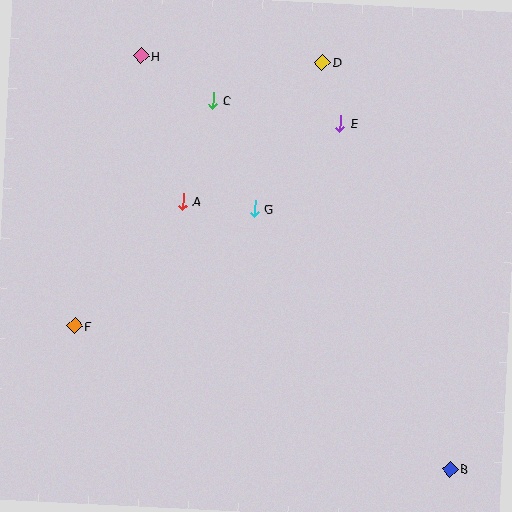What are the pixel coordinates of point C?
Point C is at (213, 101).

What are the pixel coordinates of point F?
Point F is at (75, 326).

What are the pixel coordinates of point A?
Point A is at (183, 201).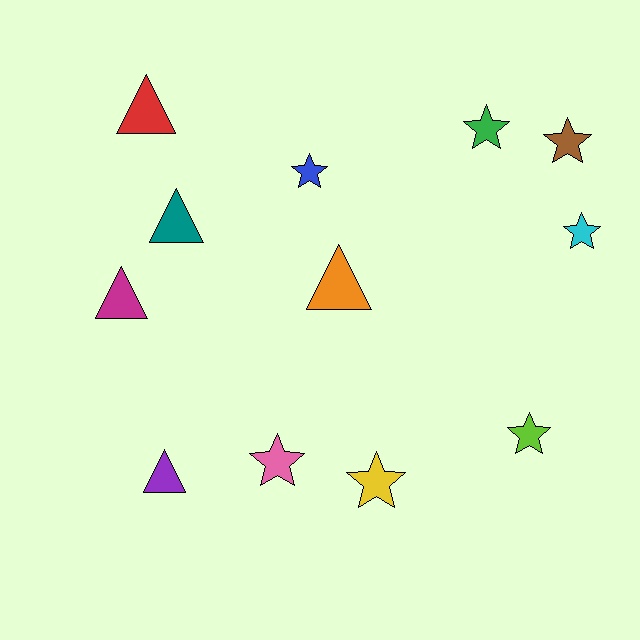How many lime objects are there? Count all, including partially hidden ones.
There is 1 lime object.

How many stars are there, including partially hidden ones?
There are 7 stars.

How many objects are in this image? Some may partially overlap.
There are 12 objects.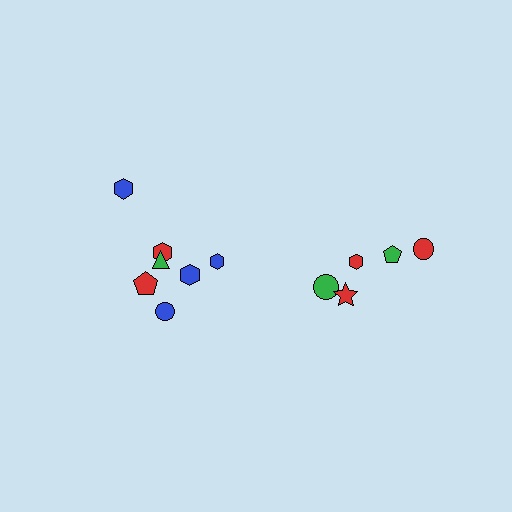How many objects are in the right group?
There are 5 objects.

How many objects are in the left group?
There are 7 objects.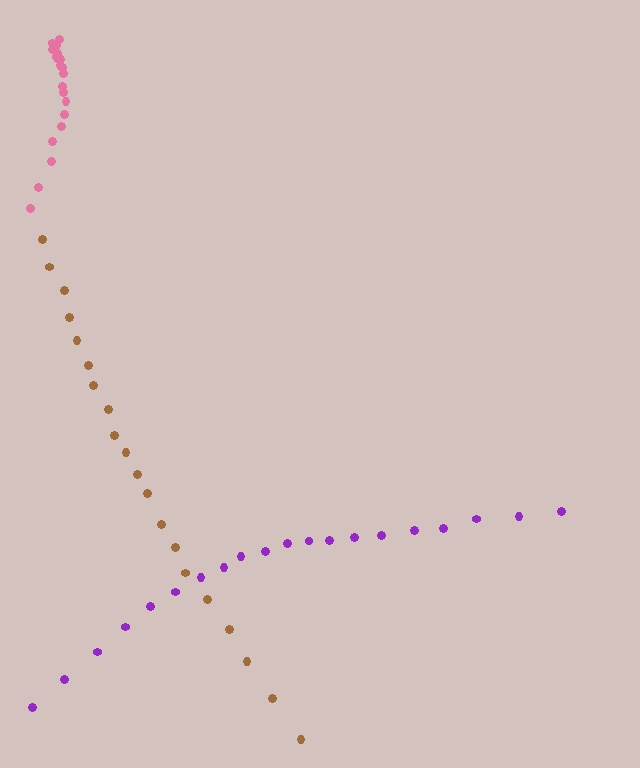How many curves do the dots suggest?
There are 3 distinct paths.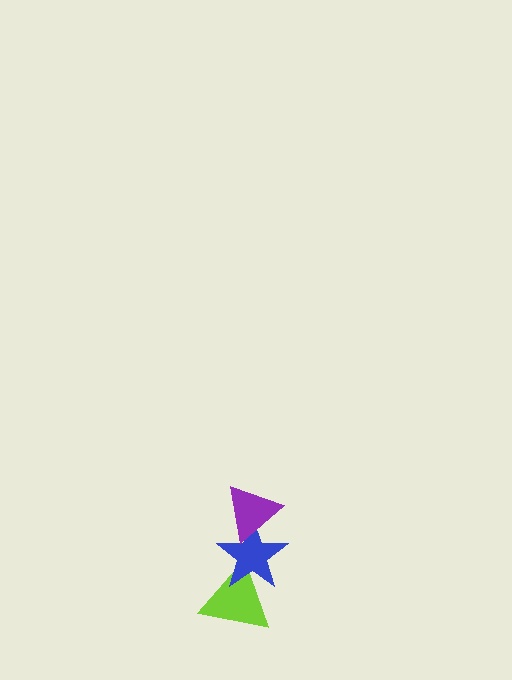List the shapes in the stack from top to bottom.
From top to bottom: the purple triangle, the blue star, the lime triangle.